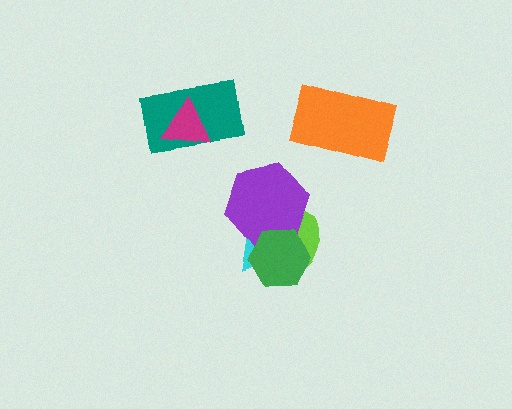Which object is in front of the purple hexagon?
The green hexagon is in front of the purple hexagon.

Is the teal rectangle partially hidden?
Yes, it is partially covered by another shape.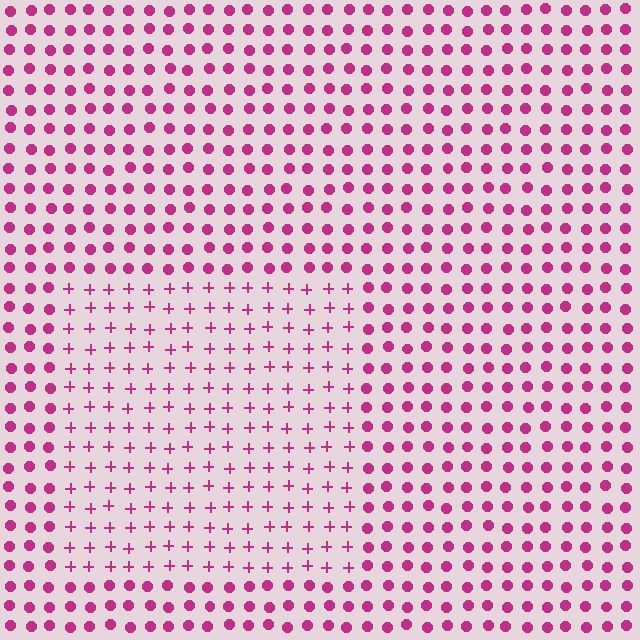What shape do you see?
I see a rectangle.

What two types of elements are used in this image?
The image uses plus signs inside the rectangle region and circles outside it.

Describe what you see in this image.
The image is filled with small magenta elements arranged in a uniform grid. A rectangle-shaped region contains plus signs, while the surrounding area contains circles. The boundary is defined purely by the change in element shape.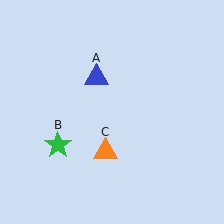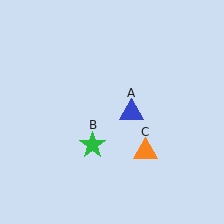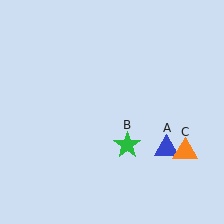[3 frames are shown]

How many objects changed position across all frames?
3 objects changed position: blue triangle (object A), green star (object B), orange triangle (object C).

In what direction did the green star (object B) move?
The green star (object B) moved right.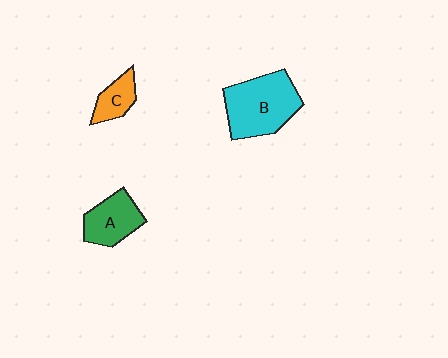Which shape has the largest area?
Shape B (cyan).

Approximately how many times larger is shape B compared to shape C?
Approximately 2.7 times.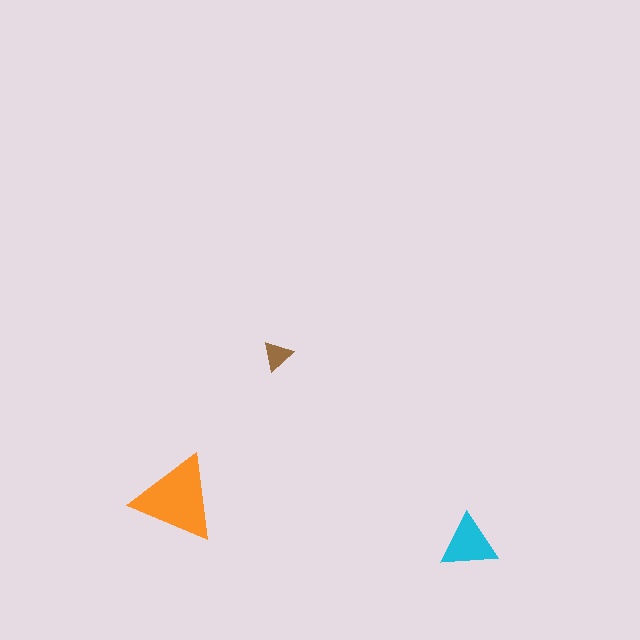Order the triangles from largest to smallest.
the orange one, the cyan one, the brown one.